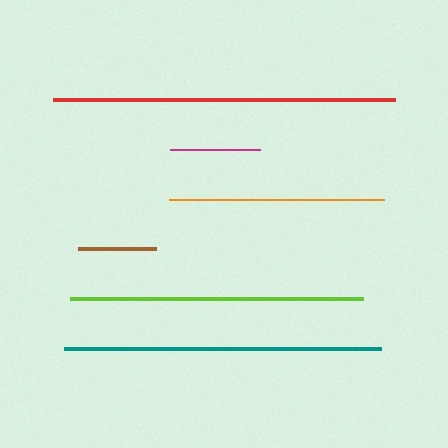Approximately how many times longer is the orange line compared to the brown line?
The orange line is approximately 2.8 times the length of the brown line.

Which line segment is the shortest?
The brown line is the shortest at approximately 78 pixels.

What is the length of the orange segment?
The orange segment is approximately 215 pixels long.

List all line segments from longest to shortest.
From longest to shortest: red, teal, lime, orange, magenta, brown.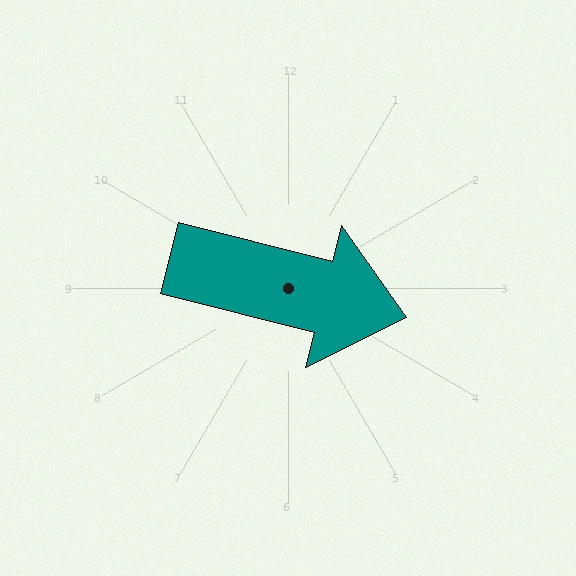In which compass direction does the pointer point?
East.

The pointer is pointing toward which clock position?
Roughly 3 o'clock.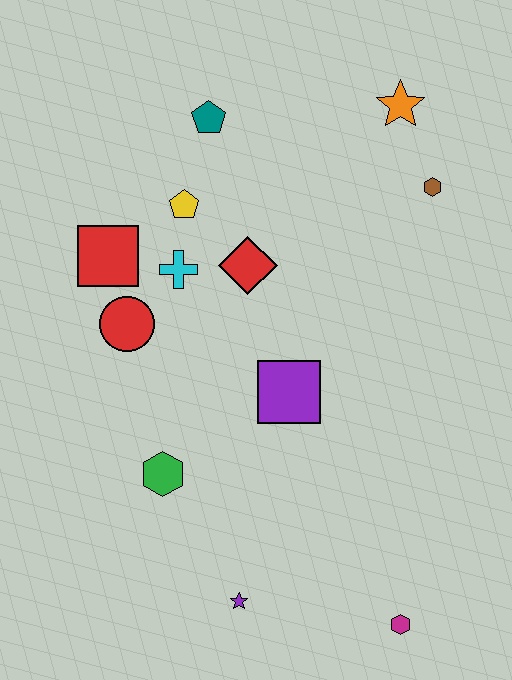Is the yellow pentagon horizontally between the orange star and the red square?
Yes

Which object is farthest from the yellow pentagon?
The magenta hexagon is farthest from the yellow pentagon.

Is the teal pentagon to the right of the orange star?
No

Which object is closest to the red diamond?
The cyan cross is closest to the red diamond.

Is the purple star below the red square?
Yes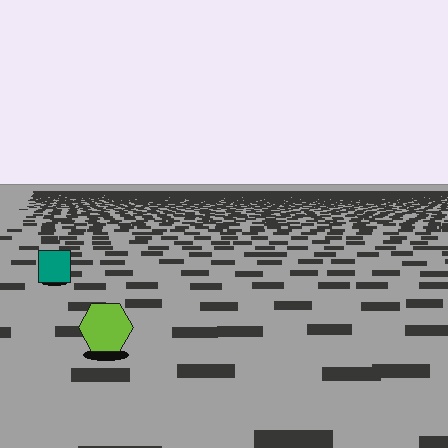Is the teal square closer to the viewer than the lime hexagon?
No. The lime hexagon is closer — you can tell from the texture gradient: the ground texture is coarser near it.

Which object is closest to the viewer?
The lime hexagon is closest. The texture marks near it are larger and more spread out.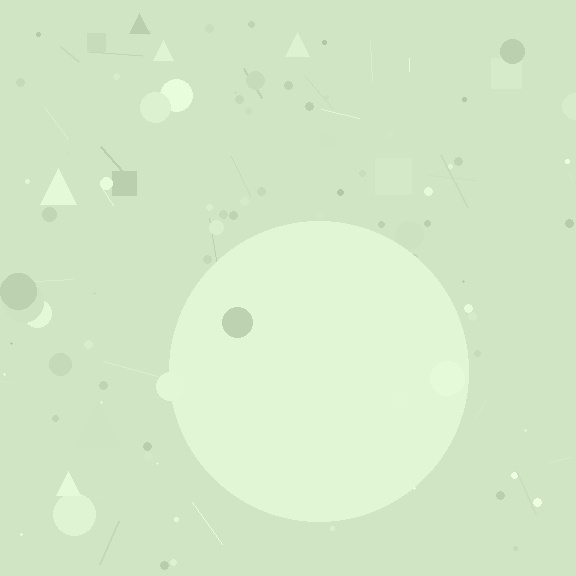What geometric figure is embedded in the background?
A circle is embedded in the background.